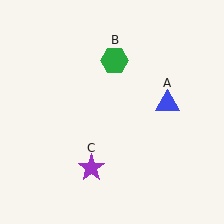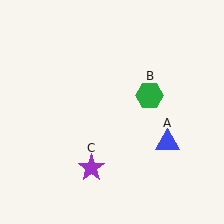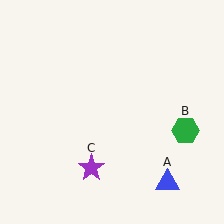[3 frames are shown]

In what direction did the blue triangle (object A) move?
The blue triangle (object A) moved down.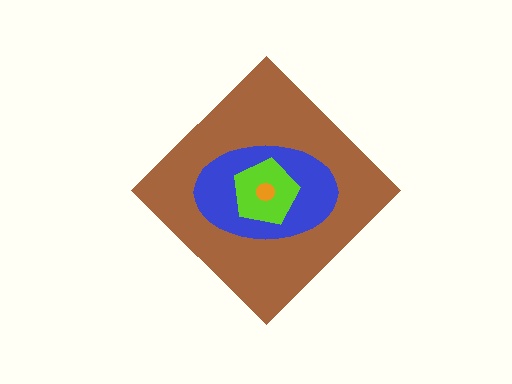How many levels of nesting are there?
4.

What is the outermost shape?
The brown diamond.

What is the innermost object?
The orange circle.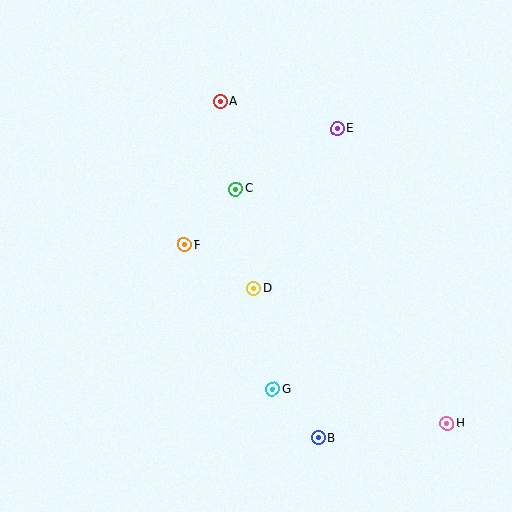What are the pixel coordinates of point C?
Point C is at (235, 189).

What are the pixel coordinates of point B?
Point B is at (318, 438).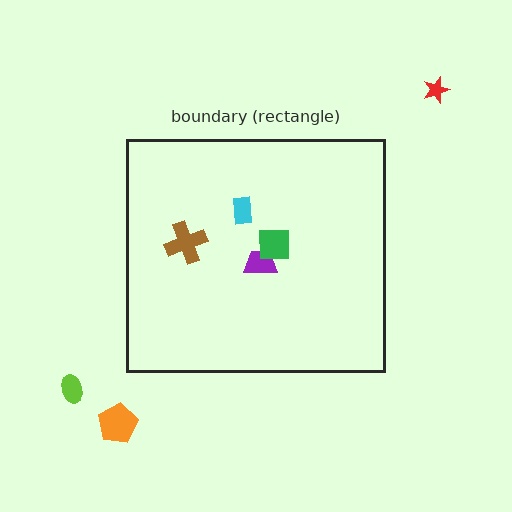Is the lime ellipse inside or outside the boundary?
Outside.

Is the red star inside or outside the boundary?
Outside.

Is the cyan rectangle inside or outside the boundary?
Inside.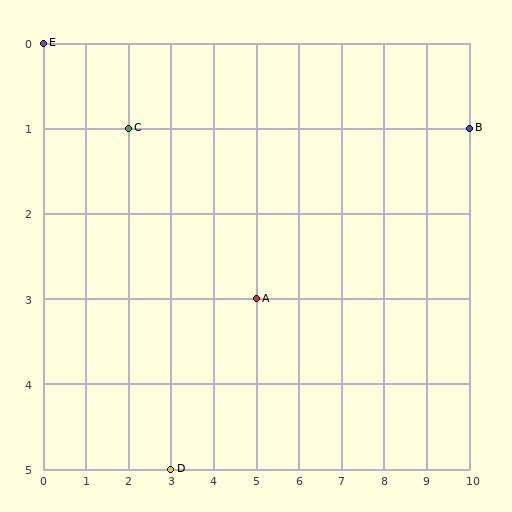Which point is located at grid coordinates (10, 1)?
Point B is at (10, 1).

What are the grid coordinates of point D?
Point D is at grid coordinates (3, 5).